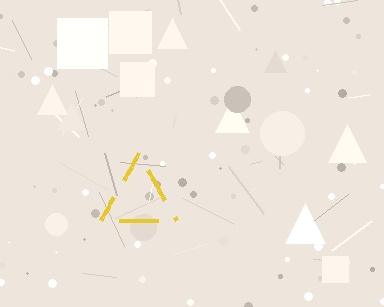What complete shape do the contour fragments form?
The contour fragments form a triangle.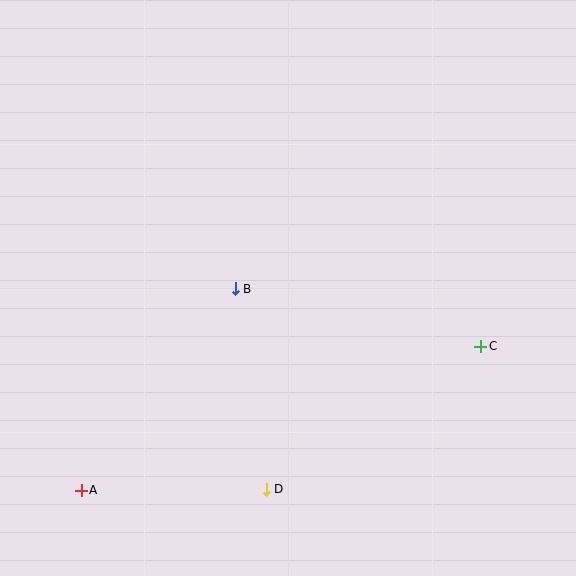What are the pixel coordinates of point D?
Point D is at (266, 489).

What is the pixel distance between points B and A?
The distance between B and A is 253 pixels.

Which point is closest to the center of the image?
Point B at (235, 289) is closest to the center.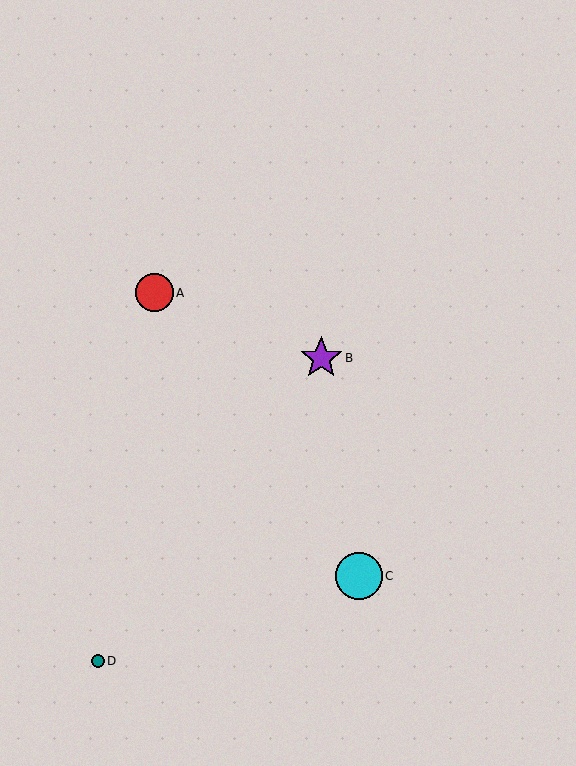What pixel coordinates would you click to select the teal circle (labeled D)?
Click at (98, 661) to select the teal circle D.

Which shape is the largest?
The cyan circle (labeled C) is the largest.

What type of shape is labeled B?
Shape B is a purple star.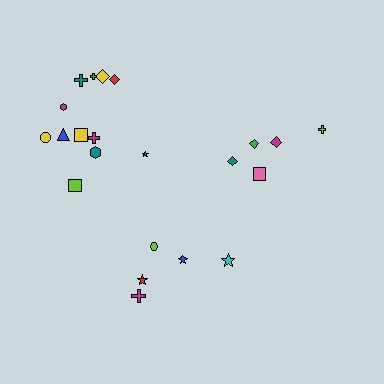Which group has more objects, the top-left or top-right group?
The top-left group.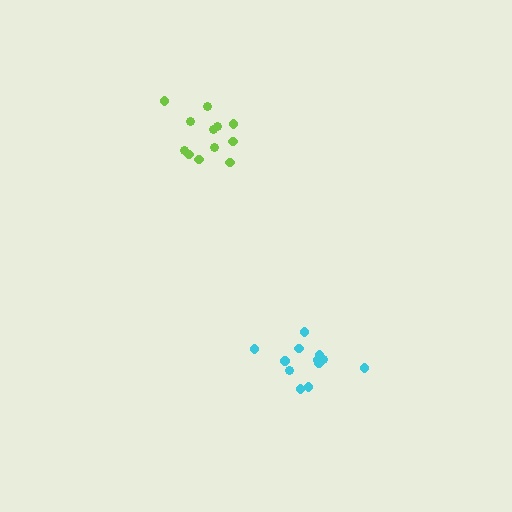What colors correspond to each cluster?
The clusters are colored: cyan, lime.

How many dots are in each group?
Group 1: 12 dots, Group 2: 12 dots (24 total).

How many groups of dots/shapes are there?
There are 2 groups.